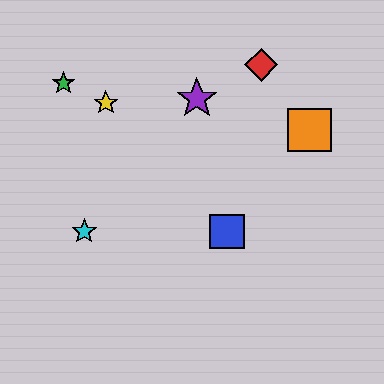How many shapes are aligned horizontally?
2 shapes (the blue square, the cyan star) are aligned horizontally.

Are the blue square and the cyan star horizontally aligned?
Yes, both are at y≈231.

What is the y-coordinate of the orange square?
The orange square is at y≈130.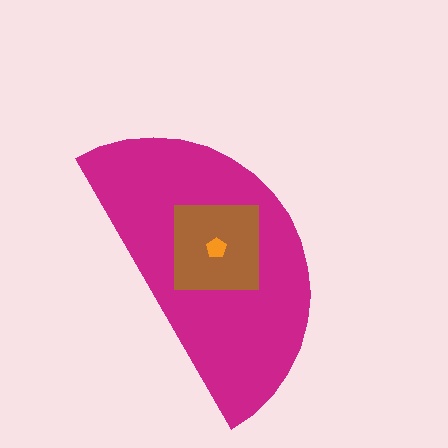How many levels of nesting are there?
3.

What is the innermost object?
The orange pentagon.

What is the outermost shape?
The magenta semicircle.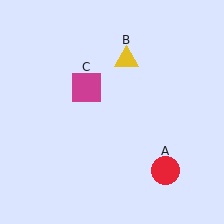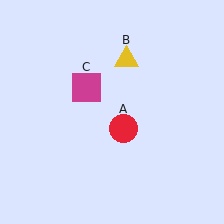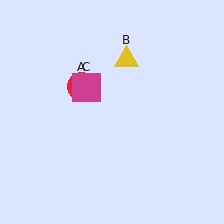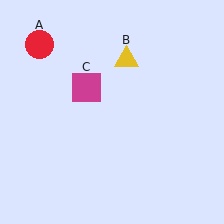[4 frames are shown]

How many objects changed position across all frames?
1 object changed position: red circle (object A).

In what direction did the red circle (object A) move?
The red circle (object A) moved up and to the left.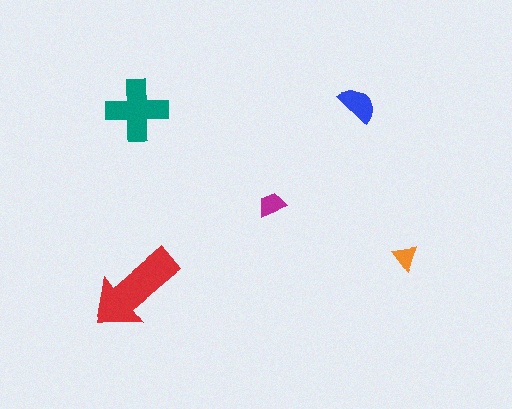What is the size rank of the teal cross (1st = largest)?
2nd.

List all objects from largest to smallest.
The red arrow, the teal cross, the blue semicircle, the magenta trapezoid, the orange triangle.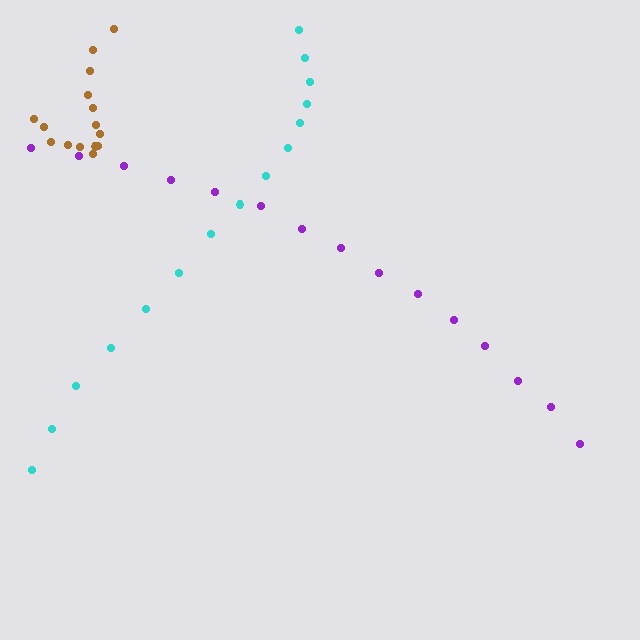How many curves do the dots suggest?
There are 3 distinct paths.